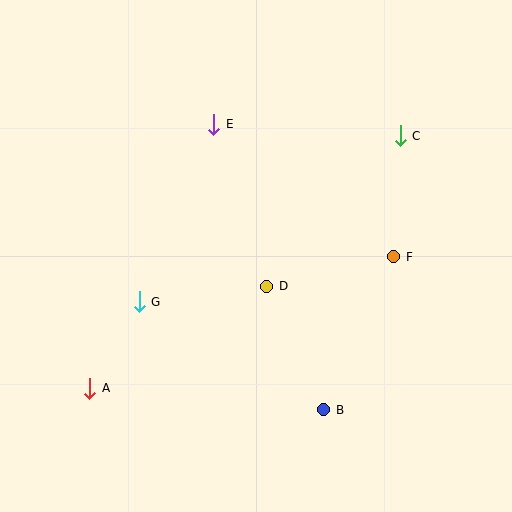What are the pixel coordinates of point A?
Point A is at (90, 388).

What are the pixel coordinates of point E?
Point E is at (214, 124).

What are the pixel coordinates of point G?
Point G is at (139, 302).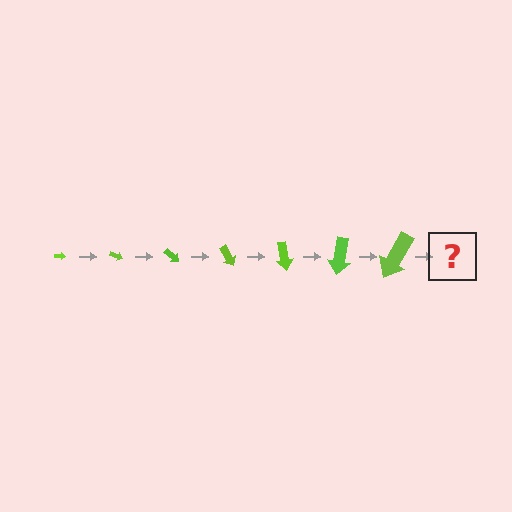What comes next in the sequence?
The next element should be an arrow, larger than the previous one and rotated 140 degrees from the start.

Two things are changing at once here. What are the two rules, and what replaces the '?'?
The two rules are that the arrow grows larger each step and it rotates 20 degrees each step. The '?' should be an arrow, larger than the previous one and rotated 140 degrees from the start.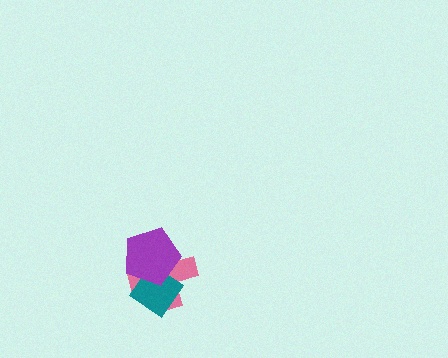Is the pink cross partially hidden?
Yes, it is partially covered by another shape.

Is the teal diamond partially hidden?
Yes, it is partially covered by another shape.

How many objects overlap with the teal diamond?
2 objects overlap with the teal diamond.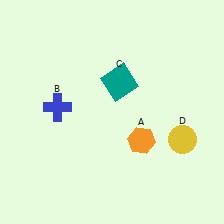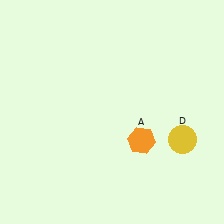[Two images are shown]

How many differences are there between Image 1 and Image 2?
There are 2 differences between the two images.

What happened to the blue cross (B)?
The blue cross (B) was removed in Image 2. It was in the top-left area of Image 1.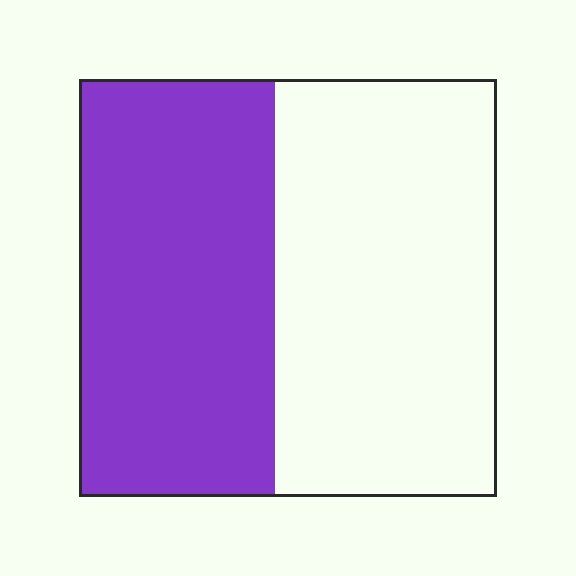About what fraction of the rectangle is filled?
About one half (1/2).